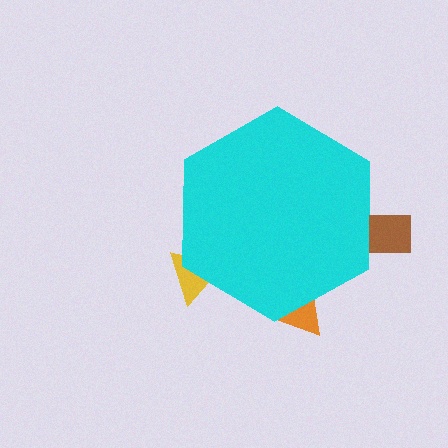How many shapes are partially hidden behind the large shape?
3 shapes are partially hidden.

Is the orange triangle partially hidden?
Yes, the orange triangle is partially hidden behind the cyan hexagon.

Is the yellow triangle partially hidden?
Yes, the yellow triangle is partially hidden behind the cyan hexagon.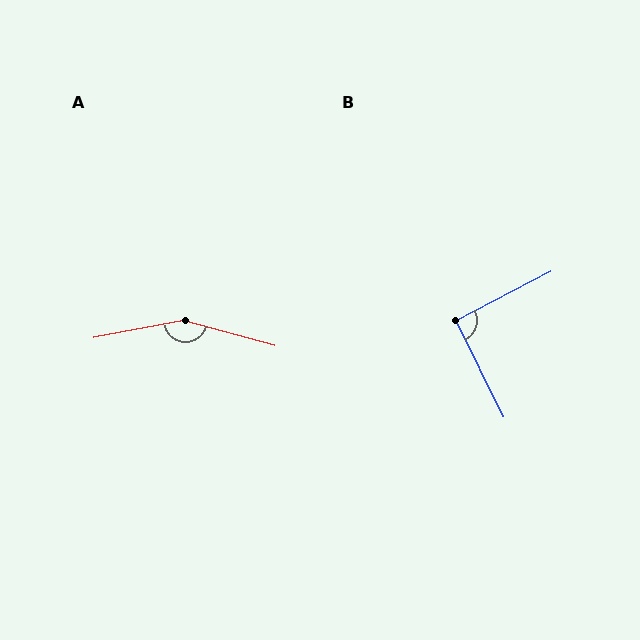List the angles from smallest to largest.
B (91°), A (154°).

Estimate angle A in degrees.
Approximately 154 degrees.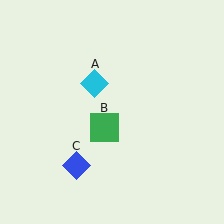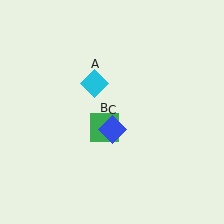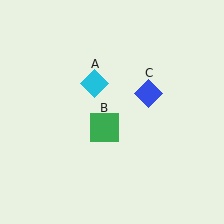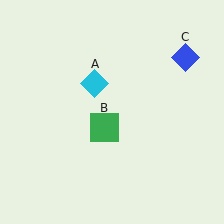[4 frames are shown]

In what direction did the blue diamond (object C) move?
The blue diamond (object C) moved up and to the right.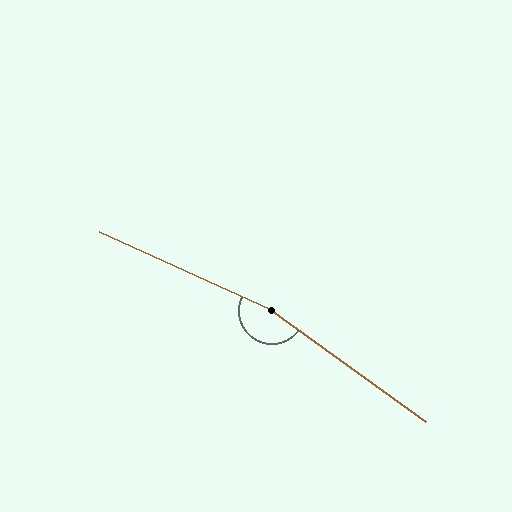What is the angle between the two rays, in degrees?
Approximately 169 degrees.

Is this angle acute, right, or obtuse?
It is obtuse.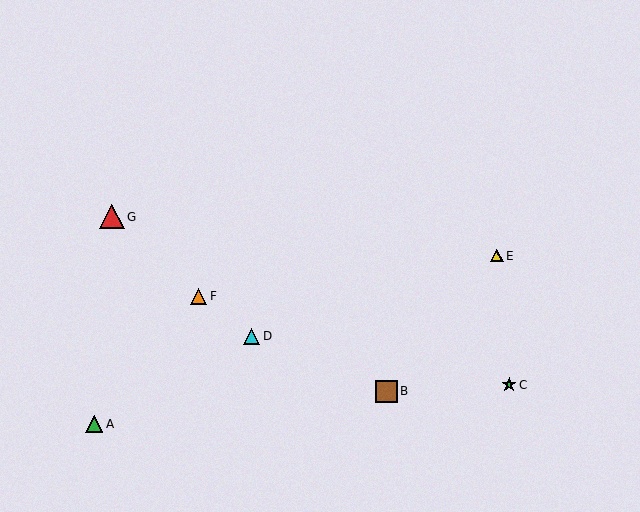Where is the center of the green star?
The center of the green star is at (509, 385).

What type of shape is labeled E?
Shape E is a yellow triangle.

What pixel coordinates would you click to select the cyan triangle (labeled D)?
Click at (252, 336) to select the cyan triangle D.